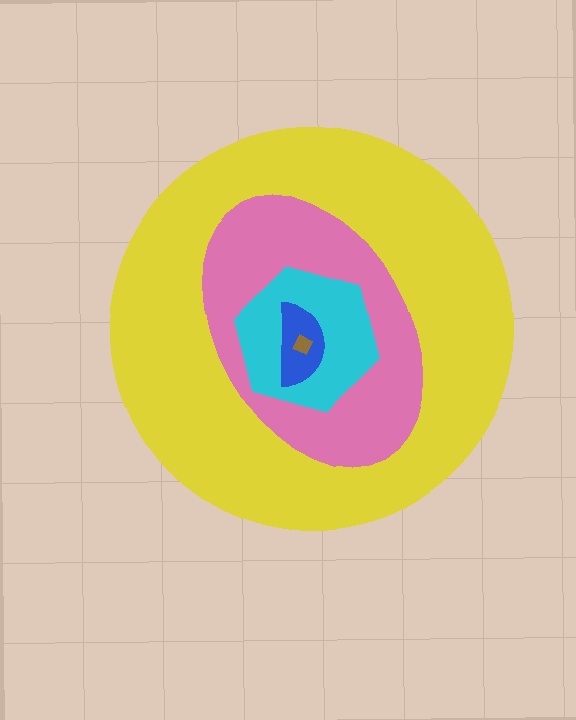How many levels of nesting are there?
5.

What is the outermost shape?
The yellow circle.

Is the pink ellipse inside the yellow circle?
Yes.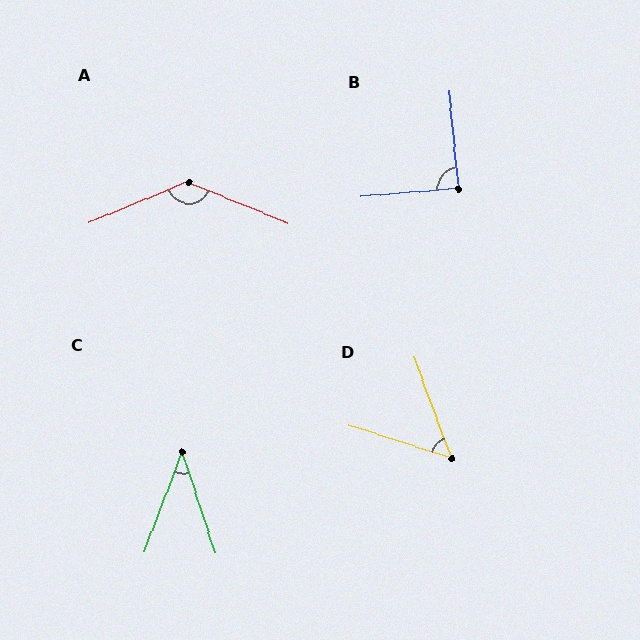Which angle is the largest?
A, at approximately 135 degrees.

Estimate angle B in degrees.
Approximately 90 degrees.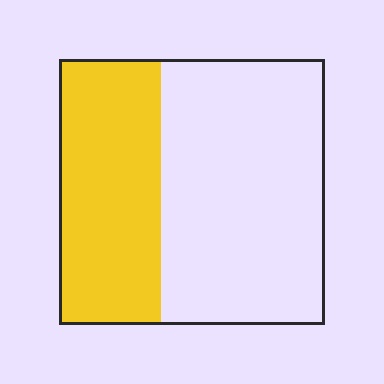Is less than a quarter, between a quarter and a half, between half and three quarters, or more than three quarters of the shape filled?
Between a quarter and a half.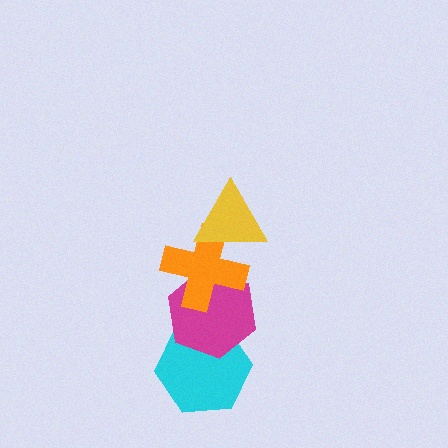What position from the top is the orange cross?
The orange cross is 2nd from the top.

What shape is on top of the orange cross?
The yellow triangle is on top of the orange cross.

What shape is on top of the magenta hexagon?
The orange cross is on top of the magenta hexagon.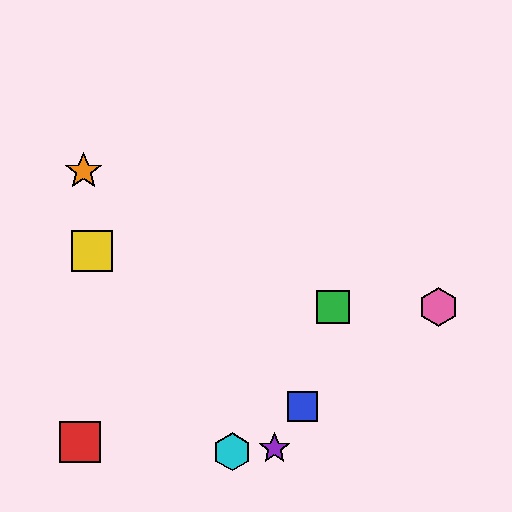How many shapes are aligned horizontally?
2 shapes (the green square, the pink hexagon) are aligned horizontally.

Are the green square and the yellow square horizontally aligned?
No, the green square is at y≈307 and the yellow square is at y≈251.